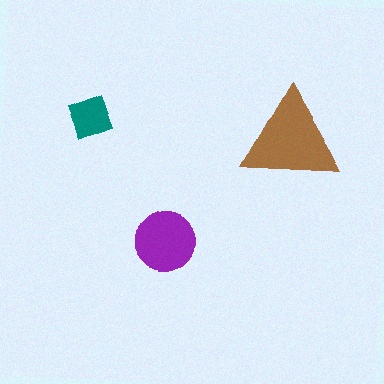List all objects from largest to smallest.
The brown triangle, the purple circle, the teal diamond.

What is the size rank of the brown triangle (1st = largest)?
1st.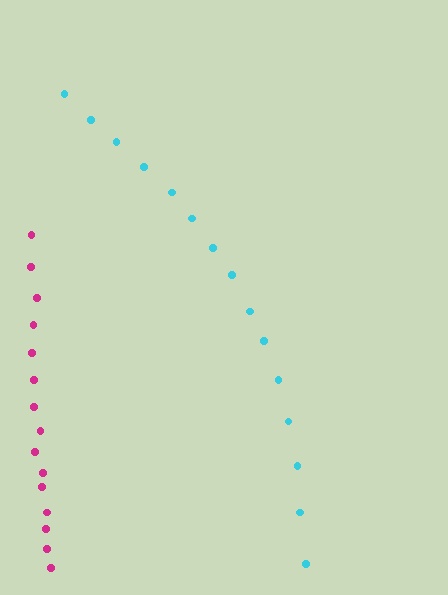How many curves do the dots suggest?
There are 2 distinct paths.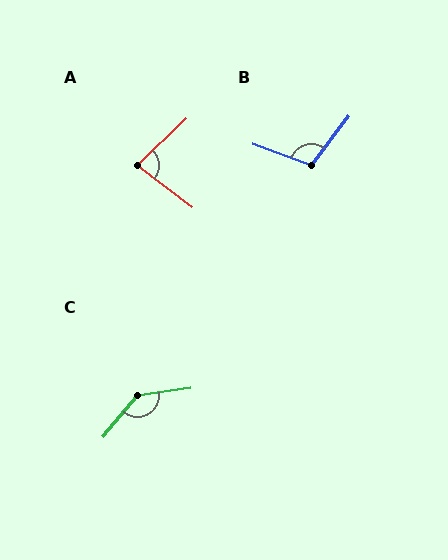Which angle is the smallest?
A, at approximately 81 degrees.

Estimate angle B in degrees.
Approximately 107 degrees.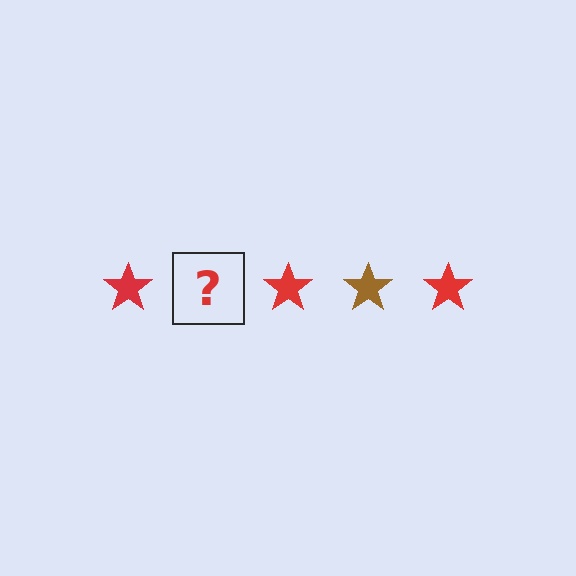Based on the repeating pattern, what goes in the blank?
The blank should be a brown star.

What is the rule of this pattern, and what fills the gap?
The rule is that the pattern cycles through red, brown stars. The gap should be filled with a brown star.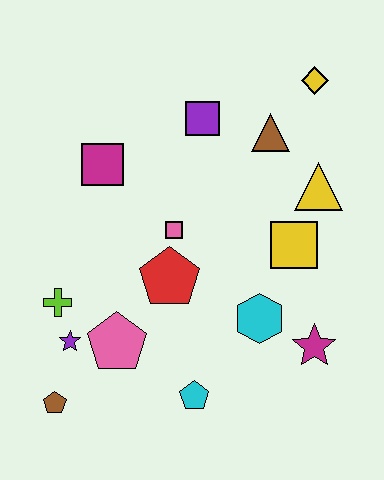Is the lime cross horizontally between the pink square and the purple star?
No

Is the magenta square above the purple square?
No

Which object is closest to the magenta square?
The pink square is closest to the magenta square.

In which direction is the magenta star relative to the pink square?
The magenta star is to the right of the pink square.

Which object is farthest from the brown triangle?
The brown pentagon is farthest from the brown triangle.